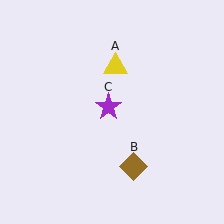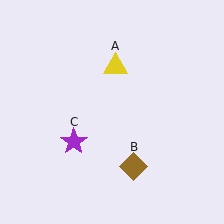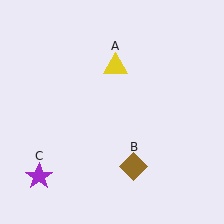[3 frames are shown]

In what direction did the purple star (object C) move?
The purple star (object C) moved down and to the left.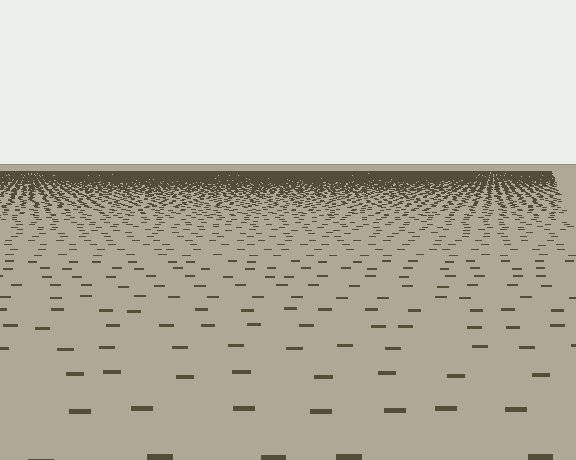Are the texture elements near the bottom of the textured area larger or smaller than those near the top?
Larger. Near the bottom, elements are closer to the viewer and appear at a bigger on-screen size.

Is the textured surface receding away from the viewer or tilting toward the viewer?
The surface is receding away from the viewer. Texture elements get smaller and denser toward the top.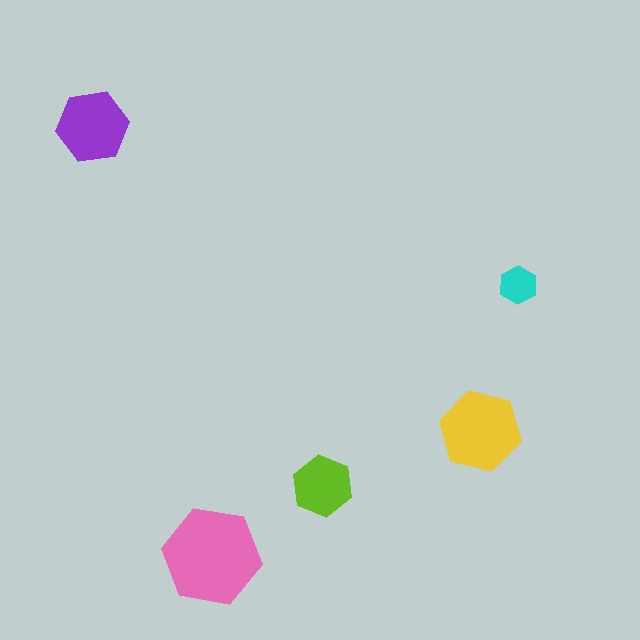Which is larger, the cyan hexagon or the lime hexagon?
The lime one.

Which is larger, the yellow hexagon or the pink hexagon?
The pink one.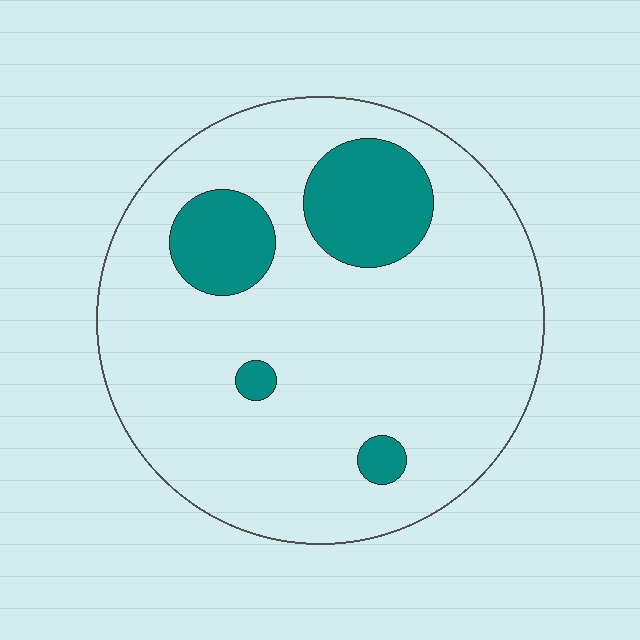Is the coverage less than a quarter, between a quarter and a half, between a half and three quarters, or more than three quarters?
Less than a quarter.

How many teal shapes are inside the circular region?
4.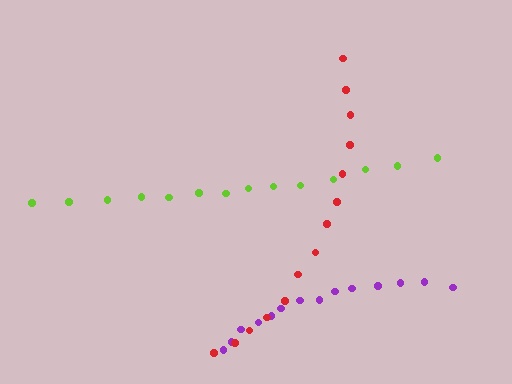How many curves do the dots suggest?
There are 3 distinct paths.